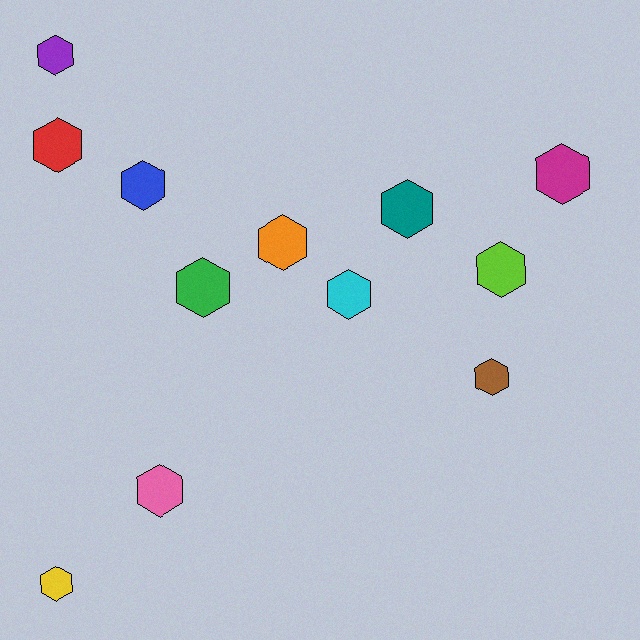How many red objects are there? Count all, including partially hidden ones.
There is 1 red object.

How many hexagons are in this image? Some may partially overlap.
There are 12 hexagons.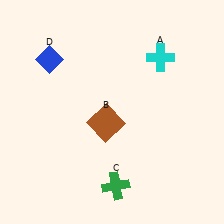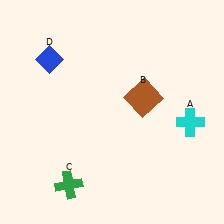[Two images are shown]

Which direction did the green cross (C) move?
The green cross (C) moved left.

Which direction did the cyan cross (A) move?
The cyan cross (A) moved down.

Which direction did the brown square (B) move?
The brown square (B) moved right.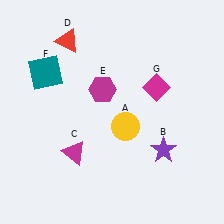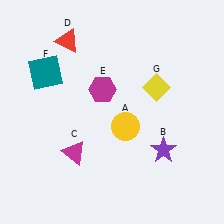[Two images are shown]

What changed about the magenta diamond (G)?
In Image 1, G is magenta. In Image 2, it changed to yellow.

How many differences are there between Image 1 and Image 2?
There is 1 difference between the two images.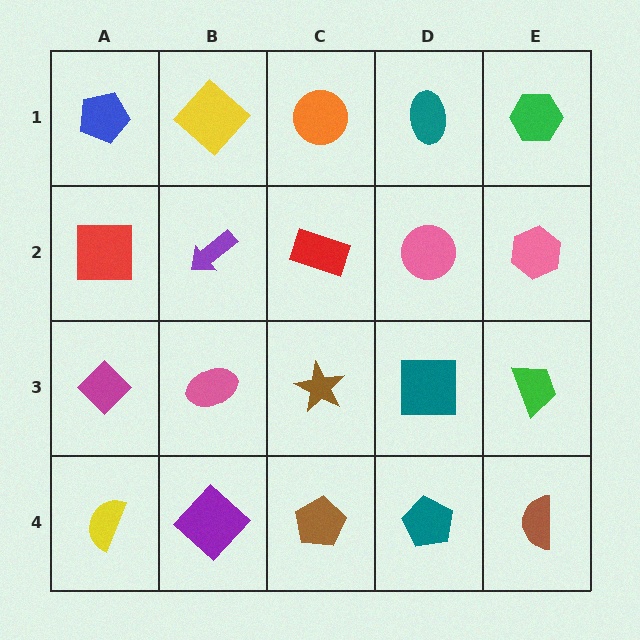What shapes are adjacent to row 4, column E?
A green trapezoid (row 3, column E), a teal pentagon (row 4, column D).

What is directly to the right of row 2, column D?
A pink hexagon.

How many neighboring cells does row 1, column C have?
3.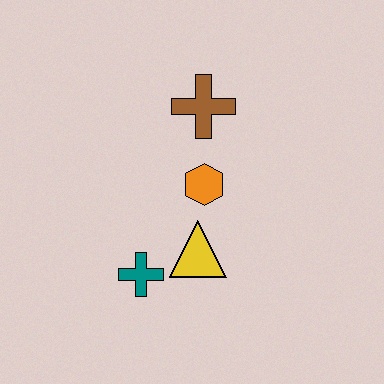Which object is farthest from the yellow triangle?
The brown cross is farthest from the yellow triangle.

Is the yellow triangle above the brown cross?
No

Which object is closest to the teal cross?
The yellow triangle is closest to the teal cross.